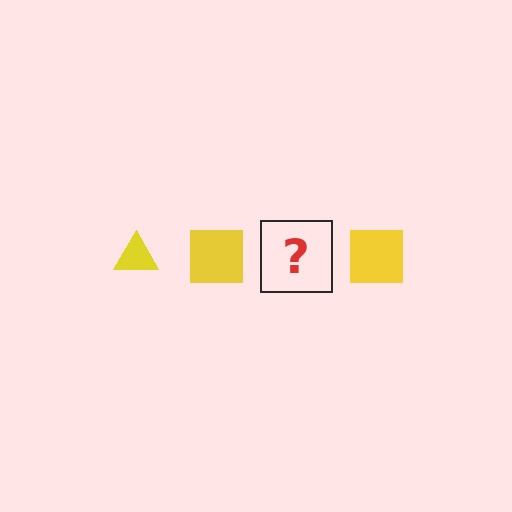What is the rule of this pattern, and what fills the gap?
The rule is that the pattern cycles through triangle, square shapes in yellow. The gap should be filled with a yellow triangle.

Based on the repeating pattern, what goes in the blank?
The blank should be a yellow triangle.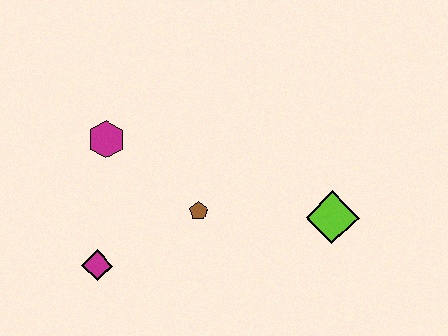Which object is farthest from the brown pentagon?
The lime diamond is farthest from the brown pentagon.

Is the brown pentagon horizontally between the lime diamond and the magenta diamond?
Yes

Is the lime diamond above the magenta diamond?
Yes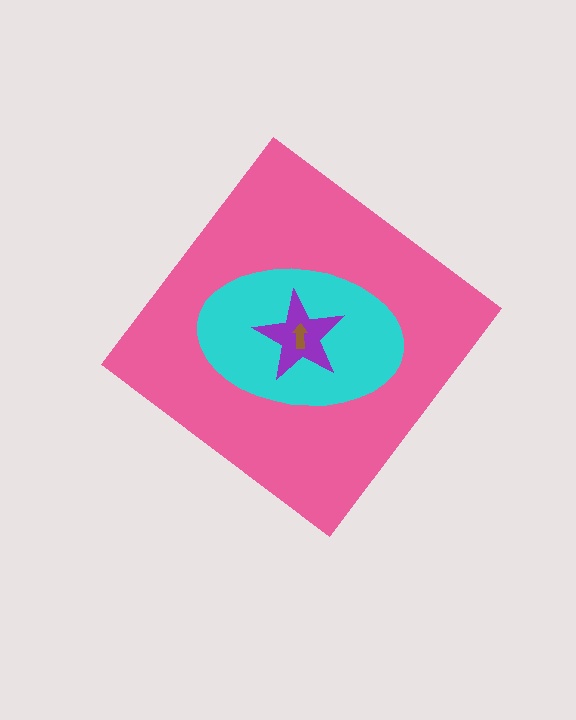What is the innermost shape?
The brown arrow.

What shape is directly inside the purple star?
The brown arrow.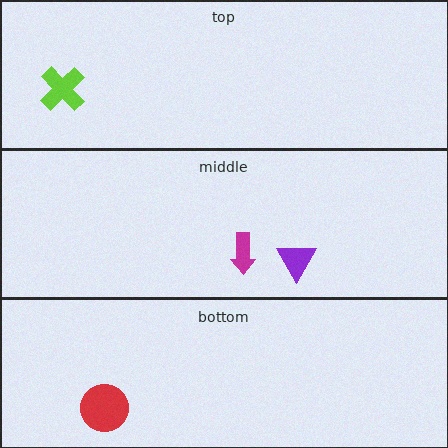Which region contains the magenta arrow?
The middle region.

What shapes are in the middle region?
The magenta arrow, the purple triangle.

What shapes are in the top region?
The lime cross.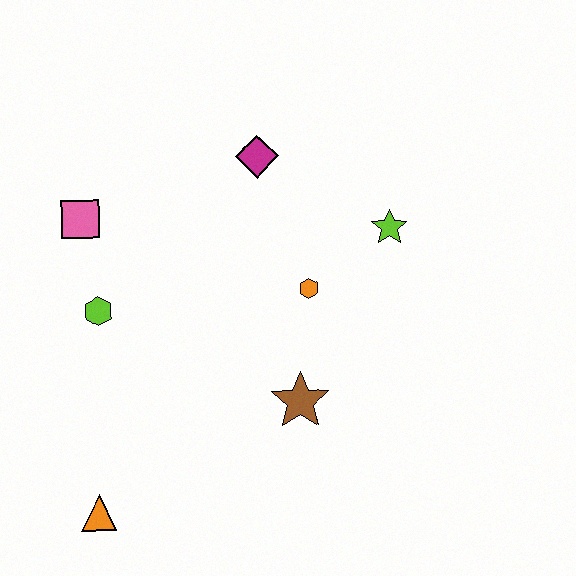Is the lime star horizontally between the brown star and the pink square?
No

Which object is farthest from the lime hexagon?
The lime star is farthest from the lime hexagon.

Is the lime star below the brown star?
No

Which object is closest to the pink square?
The lime hexagon is closest to the pink square.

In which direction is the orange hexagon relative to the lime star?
The orange hexagon is to the left of the lime star.